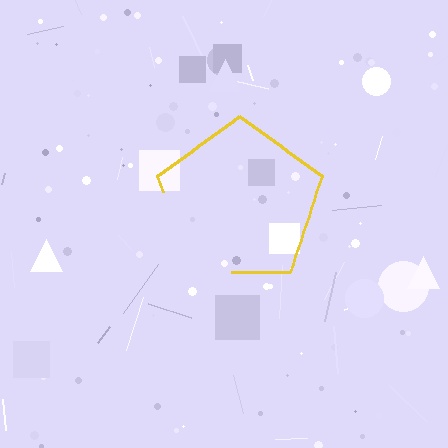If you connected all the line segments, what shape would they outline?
They would outline a pentagon.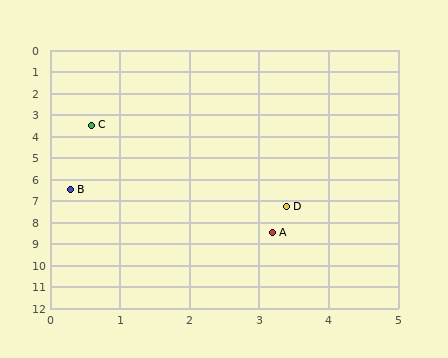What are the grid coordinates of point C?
Point C is at approximately (0.6, 3.5).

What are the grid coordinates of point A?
Point A is at approximately (3.2, 8.5).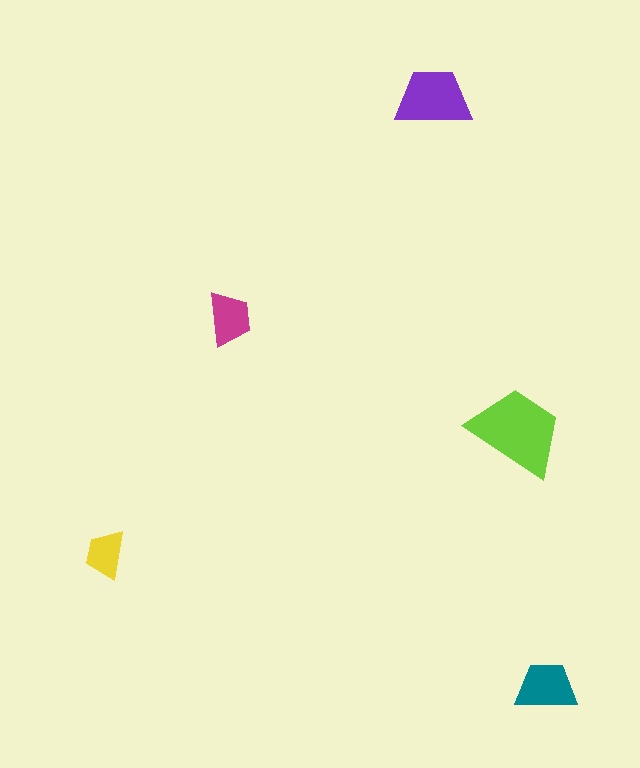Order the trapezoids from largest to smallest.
the lime one, the purple one, the teal one, the magenta one, the yellow one.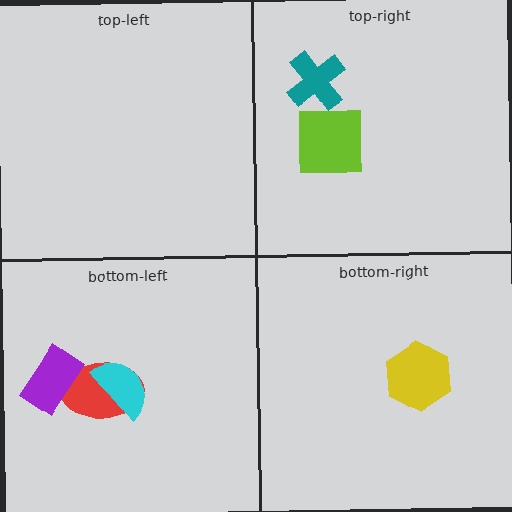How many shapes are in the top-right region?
2.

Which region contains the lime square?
The top-right region.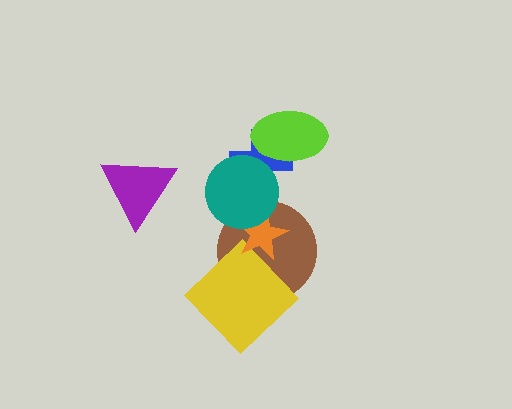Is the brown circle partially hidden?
Yes, it is partially covered by another shape.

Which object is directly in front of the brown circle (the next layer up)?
The yellow diamond is directly in front of the brown circle.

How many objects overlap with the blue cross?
2 objects overlap with the blue cross.